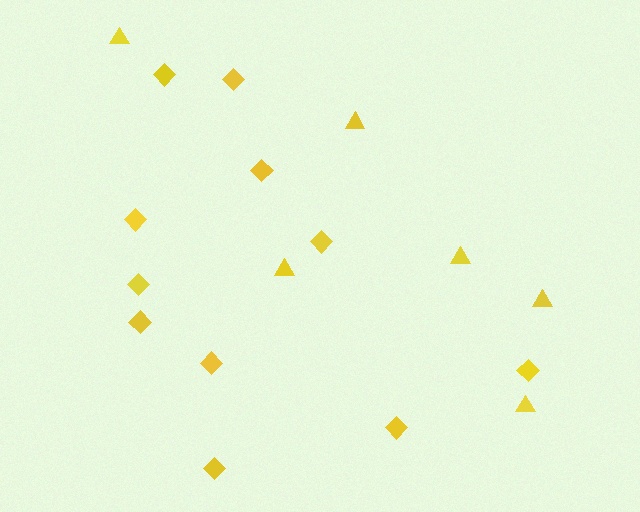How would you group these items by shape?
There are 2 groups: one group of diamonds (11) and one group of triangles (6).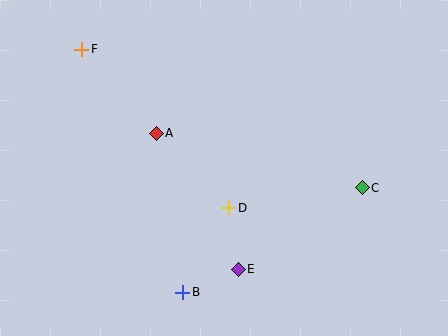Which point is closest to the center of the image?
Point D at (229, 208) is closest to the center.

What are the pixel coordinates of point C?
Point C is at (362, 188).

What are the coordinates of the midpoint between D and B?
The midpoint between D and B is at (206, 250).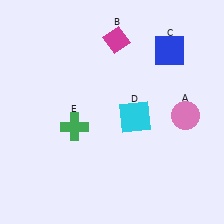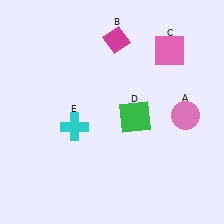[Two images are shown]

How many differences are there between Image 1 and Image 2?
There are 3 differences between the two images.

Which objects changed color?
C changed from blue to pink. D changed from cyan to green. E changed from green to cyan.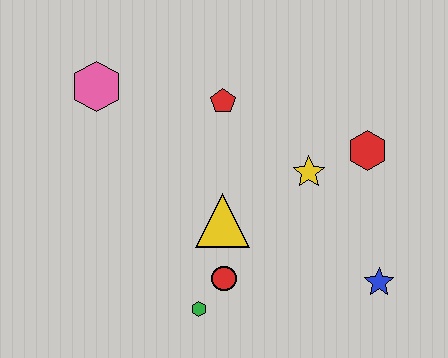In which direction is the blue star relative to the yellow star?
The blue star is below the yellow star.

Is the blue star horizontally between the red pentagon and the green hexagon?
No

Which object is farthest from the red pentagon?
The blue star is farthest from the red pentagon.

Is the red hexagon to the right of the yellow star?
Yes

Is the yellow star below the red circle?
No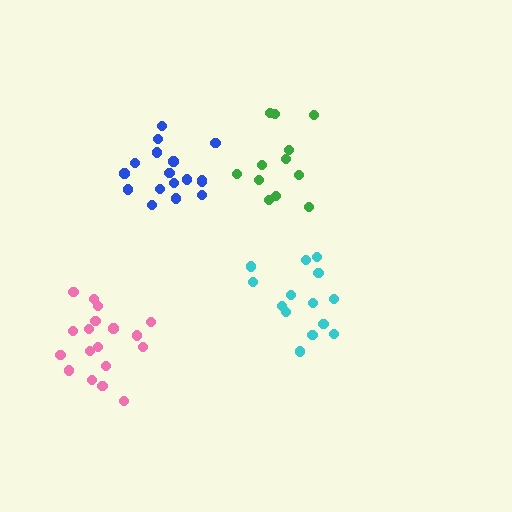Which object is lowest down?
The pink cluster is bottommost.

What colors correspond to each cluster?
The clusters are colored: cyan, blue, pink, green.